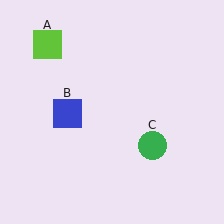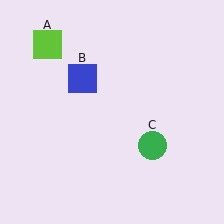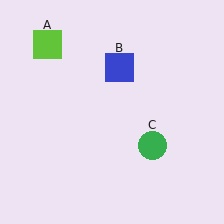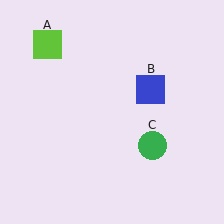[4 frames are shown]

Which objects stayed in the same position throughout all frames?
Lime square (object A) and green circle (object C) remained stationary.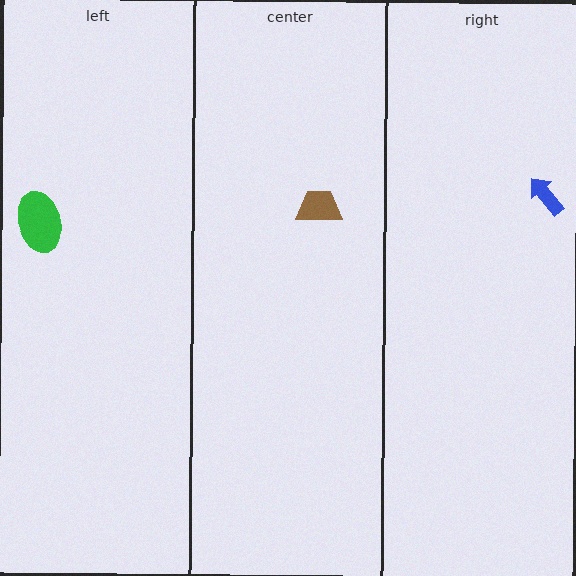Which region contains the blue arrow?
The right region.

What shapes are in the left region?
The green ellipse.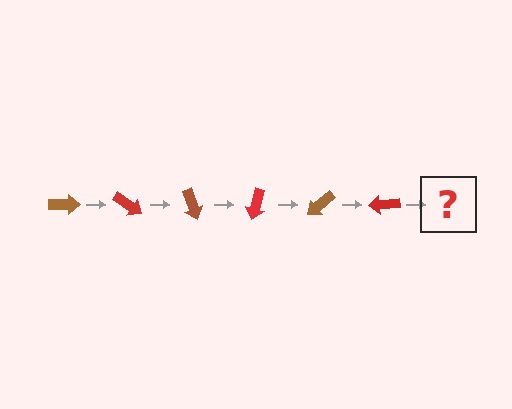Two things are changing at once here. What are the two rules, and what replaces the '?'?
The two rules are that it rotates 35 degrees each step and the color cycles through brown and red. The '?' should be a brown arrow, rotated 210 degrees from the start.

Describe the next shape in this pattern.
It should be a brown arrow, rotated 210 degrees from the start.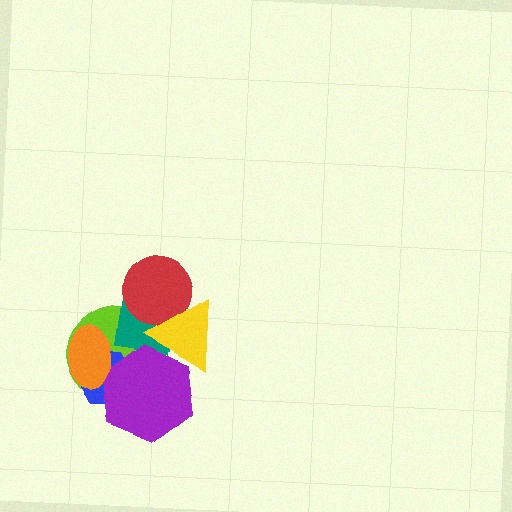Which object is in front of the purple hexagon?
The orange ellipse is in front of the purple hexagon.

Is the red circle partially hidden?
Yes, it is partially covered by another shape.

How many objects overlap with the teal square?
4 objects overlap with the teal square.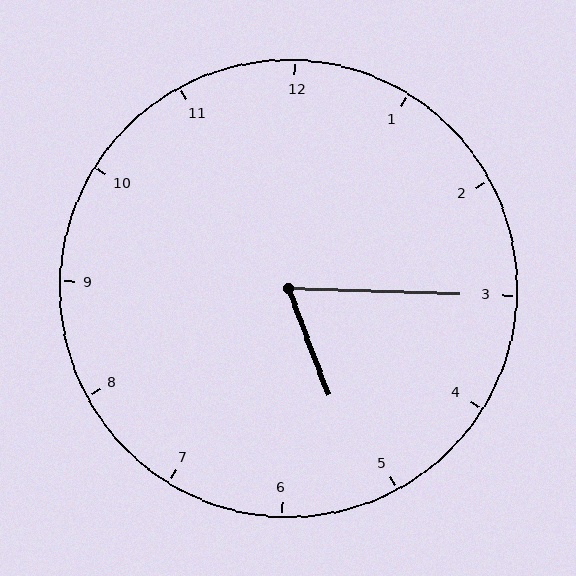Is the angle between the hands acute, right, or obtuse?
It is acute.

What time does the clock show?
5:15.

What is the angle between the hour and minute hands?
Approximately 68 degrees.